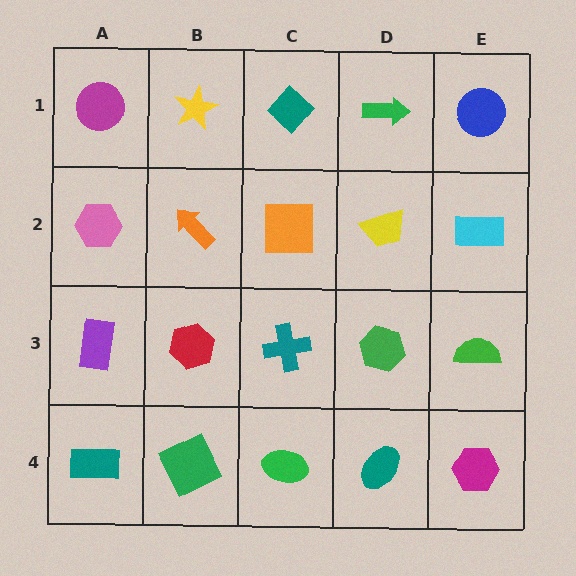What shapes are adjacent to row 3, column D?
A yellow trapezoid (row 2, column D), a teal ellipse (row 4, column D), a teal cross (row 3, column C), a green semicircle (row 3, column E).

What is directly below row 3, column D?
A teal ellipse.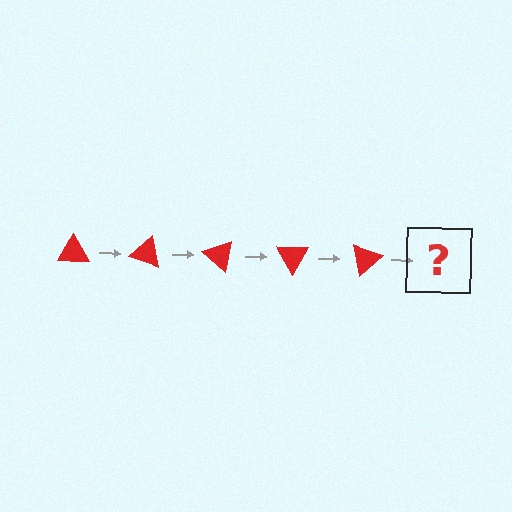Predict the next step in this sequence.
The next step is a red triangle rotated 100 degrees.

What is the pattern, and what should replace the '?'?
The pattern is that the triangle rotates 20 degrees each step. The '?' should be a red triangle rotated 100 degrees.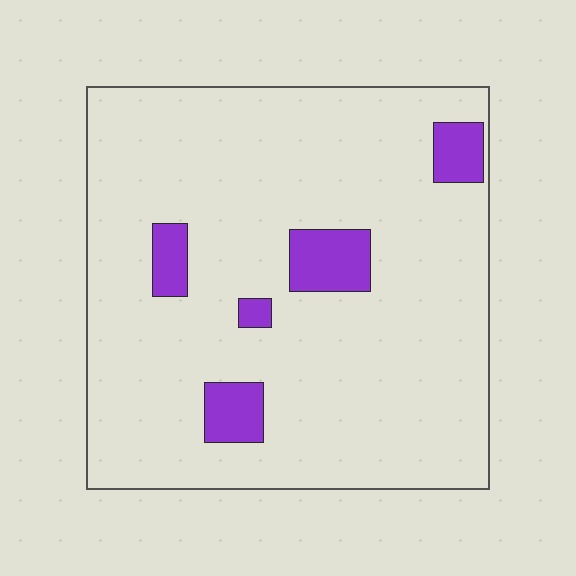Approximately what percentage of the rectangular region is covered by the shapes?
Approximately 10%.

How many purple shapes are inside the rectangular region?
5.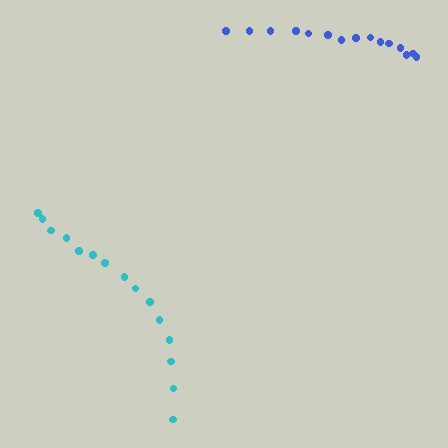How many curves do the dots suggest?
There are 2 distinct paths.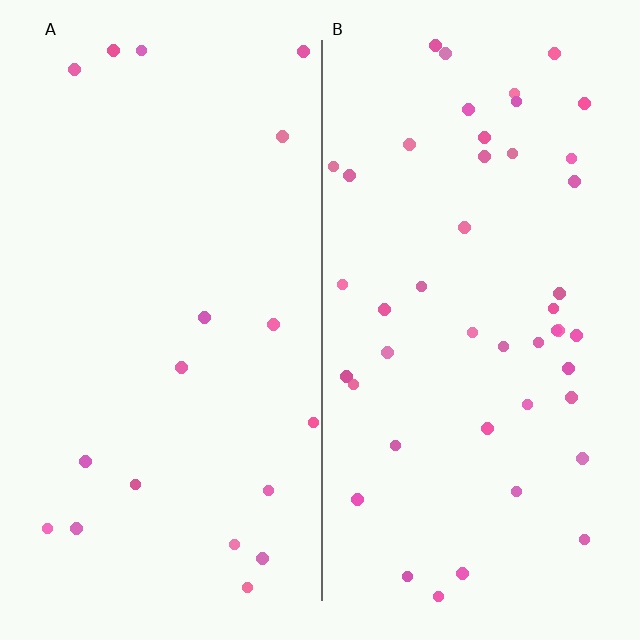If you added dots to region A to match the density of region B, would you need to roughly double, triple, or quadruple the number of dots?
Approximately triple.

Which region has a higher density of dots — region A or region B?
B (the right).